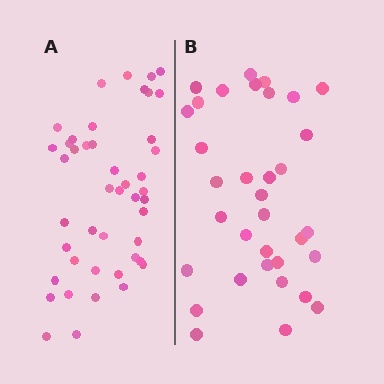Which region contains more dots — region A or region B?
Region A (the left region) has more dots.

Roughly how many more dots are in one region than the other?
Region A has roughly 12 or so more dots than region B.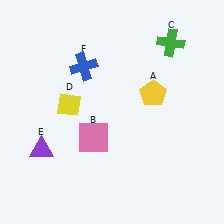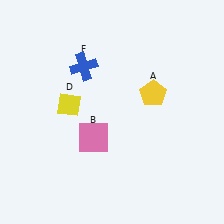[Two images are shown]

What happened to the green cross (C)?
The green cross (C) was removed in Image 2. It was in the top-right area of Image 1.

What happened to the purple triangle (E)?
The purple triangle (E) was removed in Image 2. It was in the bottom-left area of Image 1.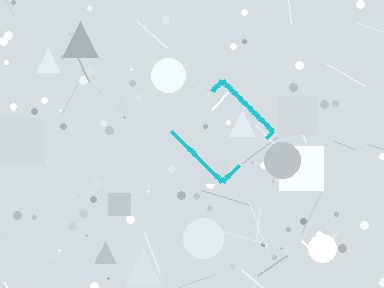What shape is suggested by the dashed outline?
The dashed outline suggests a diamond.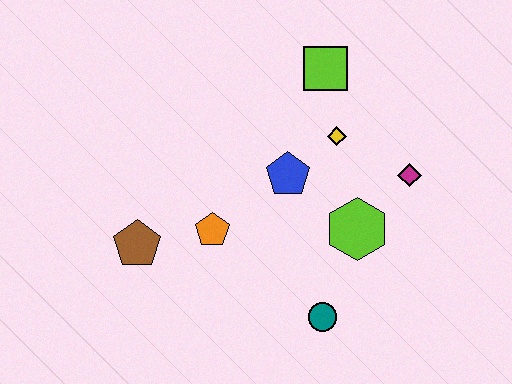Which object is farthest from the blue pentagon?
The brown pentagon is farthest from the blue pentagon.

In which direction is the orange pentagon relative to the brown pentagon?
The orange pentagon is to the right of the brown pentagon.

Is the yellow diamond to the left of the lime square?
No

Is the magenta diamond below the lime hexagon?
No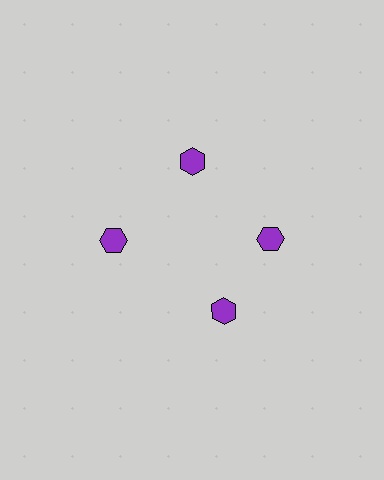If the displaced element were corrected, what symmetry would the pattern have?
It would have 4-fold rotational symmetry — the pattern would map onto itself every 90 degrees.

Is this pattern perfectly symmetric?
No. The 4 purple hexagons are arranged in a ring, but one element near the 6 o'clock position is rotated out of alignment along the ring, breaking the 4-fold rotational symmetry.